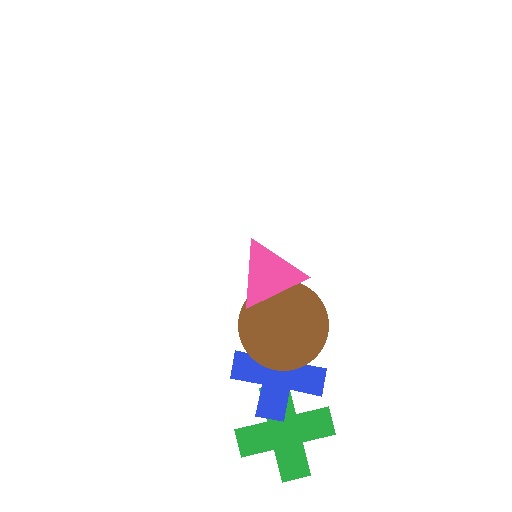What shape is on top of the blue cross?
The brown circle is on top of the blue cross.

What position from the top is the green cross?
The green cross is 4th from the top.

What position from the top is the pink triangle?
The pink triangle is 1st from the top.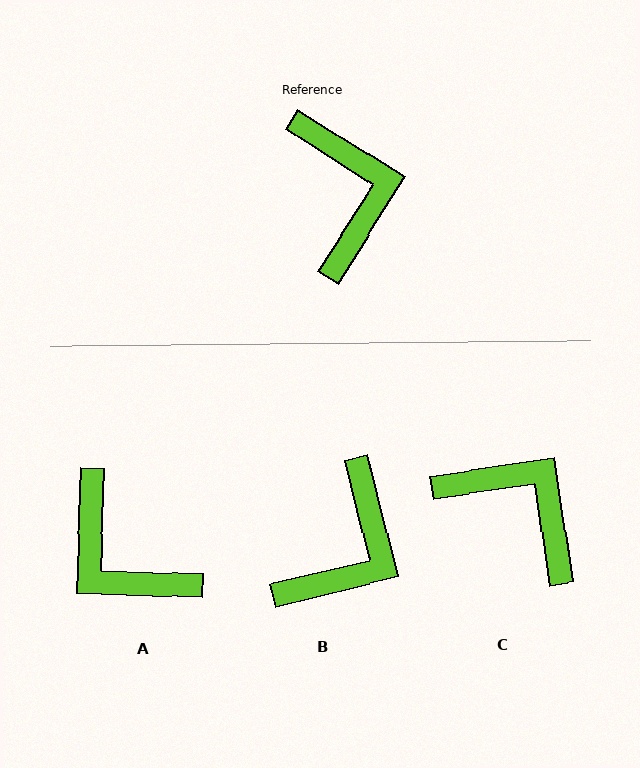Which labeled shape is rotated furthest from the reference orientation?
A, about 150 degrees away.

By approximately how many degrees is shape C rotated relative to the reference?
Approximately 41 degrees counter-clockwise.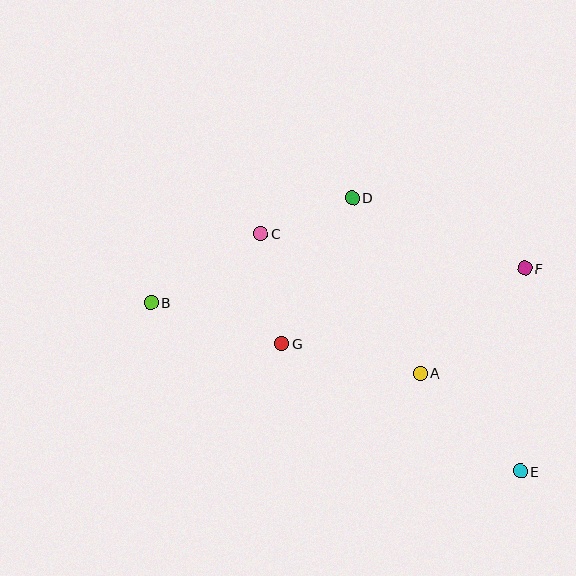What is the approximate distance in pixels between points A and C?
The distance between A and C is approximately 211 pixels.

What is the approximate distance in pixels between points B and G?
The distance between B and G is approximately 137 pixels.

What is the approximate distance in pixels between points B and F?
The distance between B and F is approximately 375 pixels.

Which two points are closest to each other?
Points C and D are closest to each other.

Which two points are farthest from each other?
Points B and E are farthest from each other.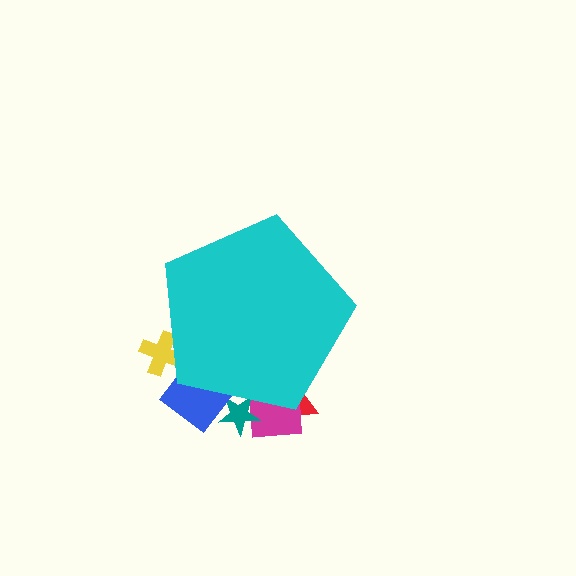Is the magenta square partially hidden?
Yes, the magenta square is partially hidden behind the cyan pentagon.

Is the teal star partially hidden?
Yes, the teal star is partially hidden behind the cyan pentagon.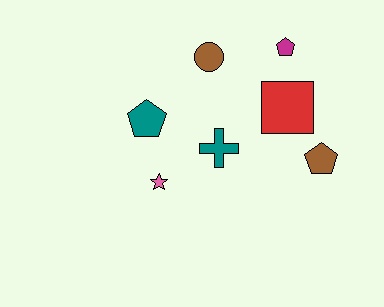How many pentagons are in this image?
There are 3 pentagons.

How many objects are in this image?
There are 7 objects.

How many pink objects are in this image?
There is 1 pink object.